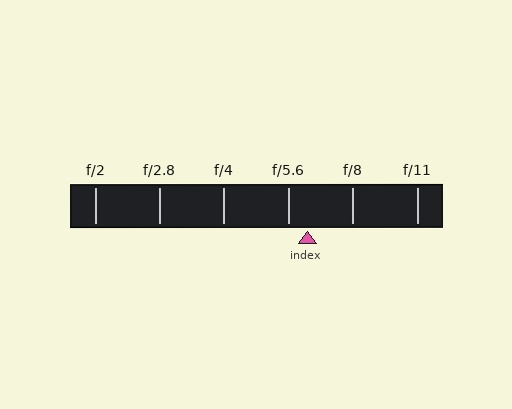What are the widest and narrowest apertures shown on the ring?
The widest aperture shown is f/2 and the narrowest is f/11.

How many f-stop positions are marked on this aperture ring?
There are 6 f-stop positions marked.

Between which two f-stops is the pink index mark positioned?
The index mark is between f/5.6 and f/8.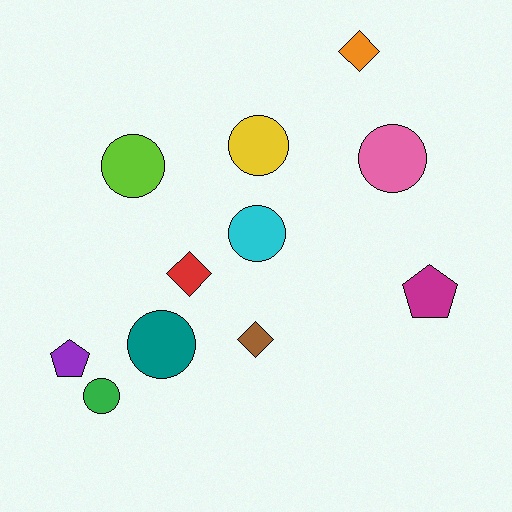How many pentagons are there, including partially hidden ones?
There are 2 pentagons.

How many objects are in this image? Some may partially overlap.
There are 11 objects.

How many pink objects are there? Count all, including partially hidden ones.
There is 1 pink object.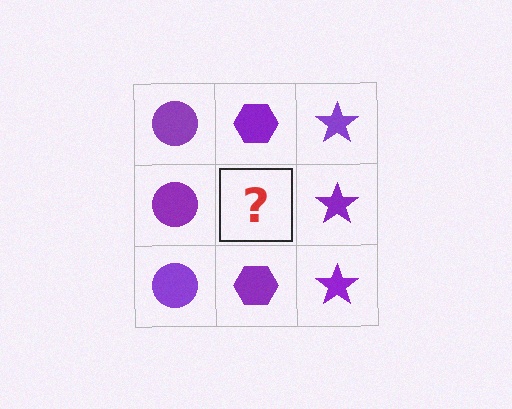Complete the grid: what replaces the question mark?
The question mark should be replaced with a purple hexagon.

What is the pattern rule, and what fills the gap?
The rule is that each column has a consistent shape. The gap should be filled with a purple hexagon.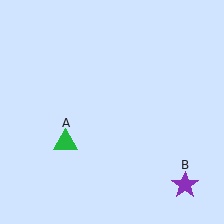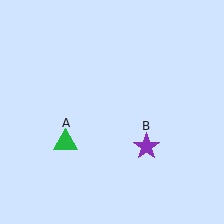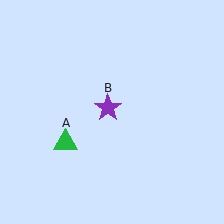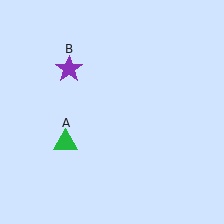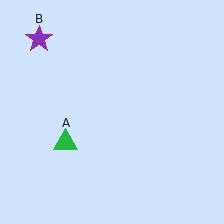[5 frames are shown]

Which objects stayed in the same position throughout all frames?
Green triangle (object A) remained stationary.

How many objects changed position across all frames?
1 object changed position: purple star (object B).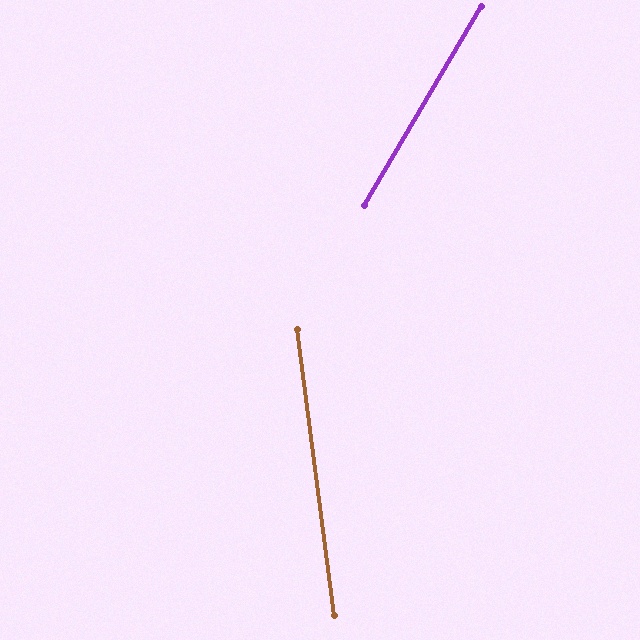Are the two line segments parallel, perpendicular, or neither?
Neither parallel nor perpendicular — they differ by about 38°.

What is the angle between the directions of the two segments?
Approximately 38 degrees.